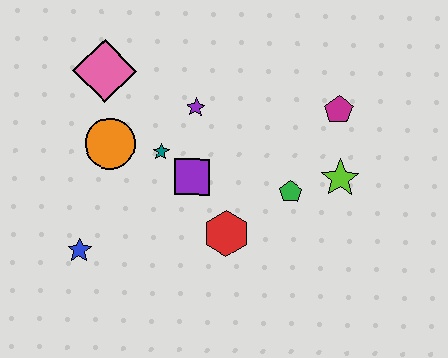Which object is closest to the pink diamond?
The orange circle is closest to the pink diamond.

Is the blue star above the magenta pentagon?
No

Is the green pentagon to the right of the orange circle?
Yes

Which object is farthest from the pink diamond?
The lime star is farthest from the pink diamond.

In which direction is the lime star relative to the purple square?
The lime star is to the right of the purple square.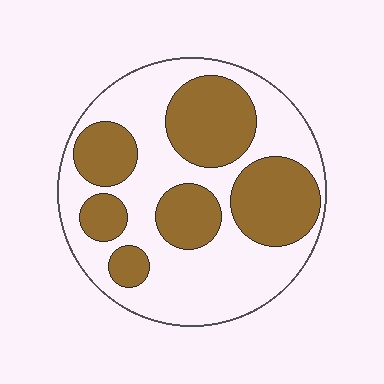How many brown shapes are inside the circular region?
6.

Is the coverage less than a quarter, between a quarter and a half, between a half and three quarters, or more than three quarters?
Between a quarter and a half.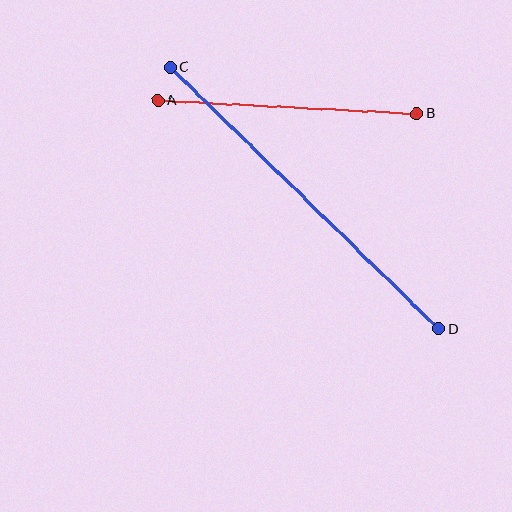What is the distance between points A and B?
The distance is approximately 259 pixels.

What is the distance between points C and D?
The distance is approximately 375 pixels.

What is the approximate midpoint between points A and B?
The midpoint is at approximately (287, 107) pixels.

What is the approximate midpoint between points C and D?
The midpoint is at approximately (304, 198) pixels.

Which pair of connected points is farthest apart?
Points C and D are farthest apart.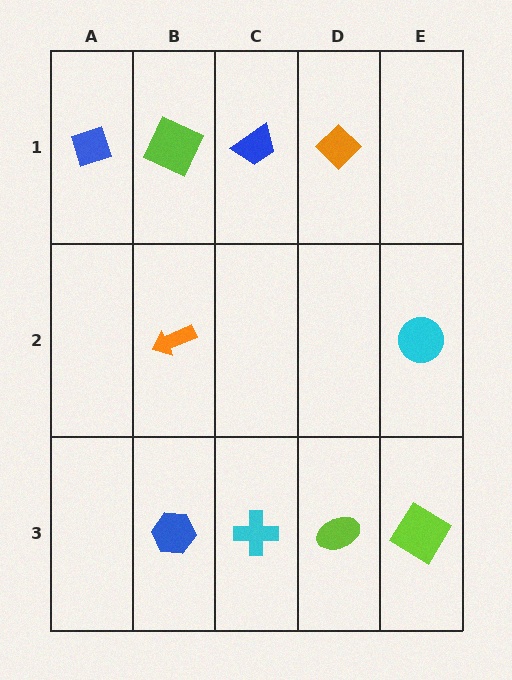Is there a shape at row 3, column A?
No, that cell is empty.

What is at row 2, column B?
An orange arrow.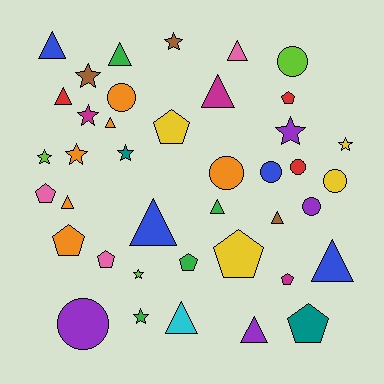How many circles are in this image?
There are 8 circles.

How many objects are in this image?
There are 40 objects.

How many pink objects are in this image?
There are 3 pink objects.